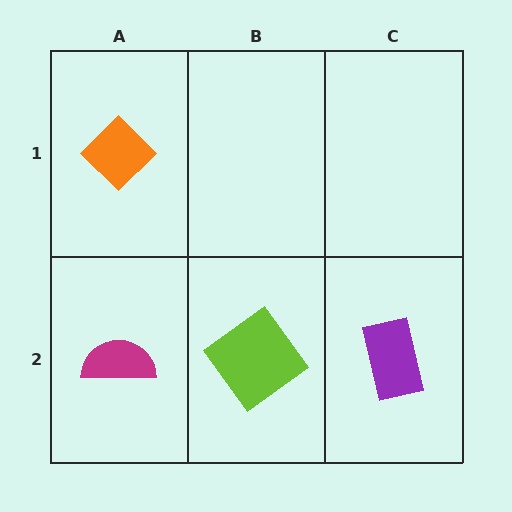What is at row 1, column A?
An orange diamond.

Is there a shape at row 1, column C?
No, that cell is empty.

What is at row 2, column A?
A magenta semicircle.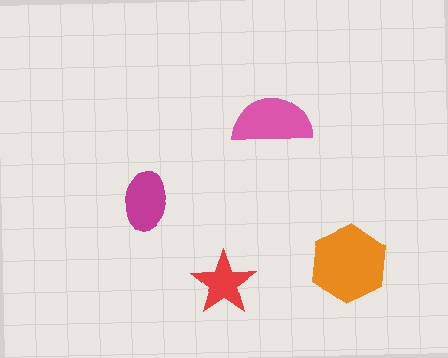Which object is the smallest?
The red star.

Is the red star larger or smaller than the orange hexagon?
Smaller.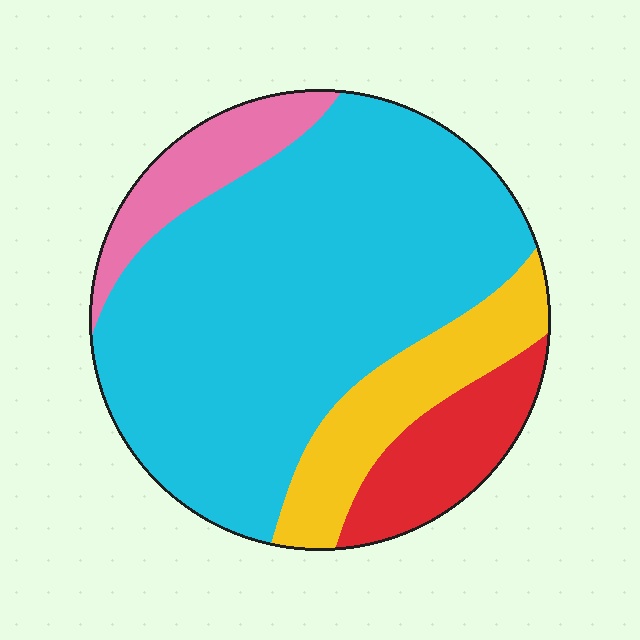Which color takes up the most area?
Cyan, at roughly 65%.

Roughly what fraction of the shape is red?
Red covers roughly 10% of the shape.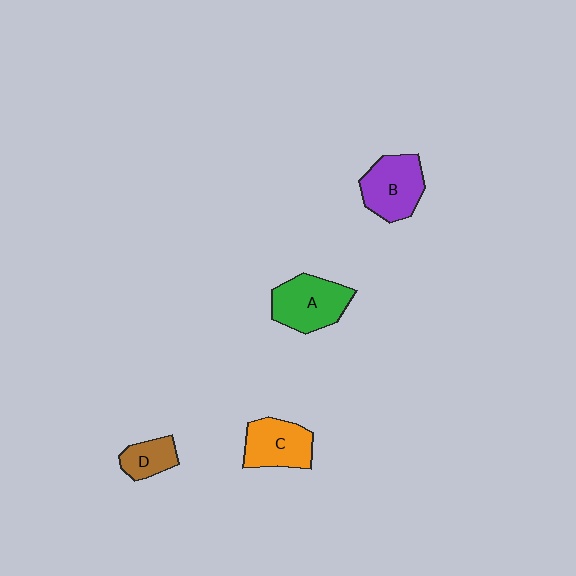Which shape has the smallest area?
Shape D (brown).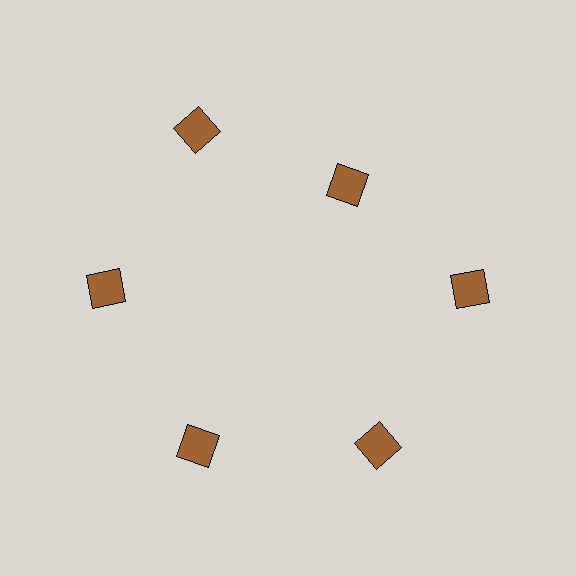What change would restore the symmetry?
The symmetry would be restored by moving it outward, back onto the ring so that all 6 squares sit at equal angles and equal distance from the center.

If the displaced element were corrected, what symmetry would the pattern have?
It would have 6-fold rotational symmetry — the pattern would map onto itself every 60 degrees.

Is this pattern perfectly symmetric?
No. The 6 brown squares are arranged in a ring, but one element near the 1 o'clock position is pulled inward toward the center, breaking the 6-fold rotational symmetry.